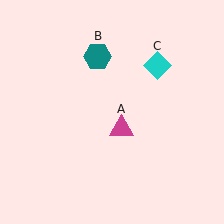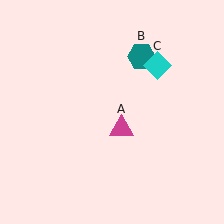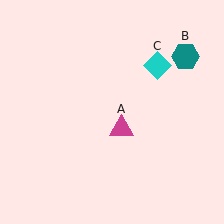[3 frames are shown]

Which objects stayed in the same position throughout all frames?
Magenta triangle (object A) and cyan diamond (object C) remained stationary.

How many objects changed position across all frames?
1 object changed position: teal hexagon (object B).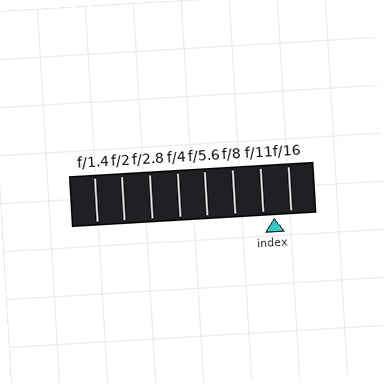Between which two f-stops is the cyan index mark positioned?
The index mark is between f/11 and f/16.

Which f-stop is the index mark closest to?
The index mark is closest to f/11.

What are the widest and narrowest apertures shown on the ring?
The widest aperture shown is f/1.4 and the narrowest is f/16.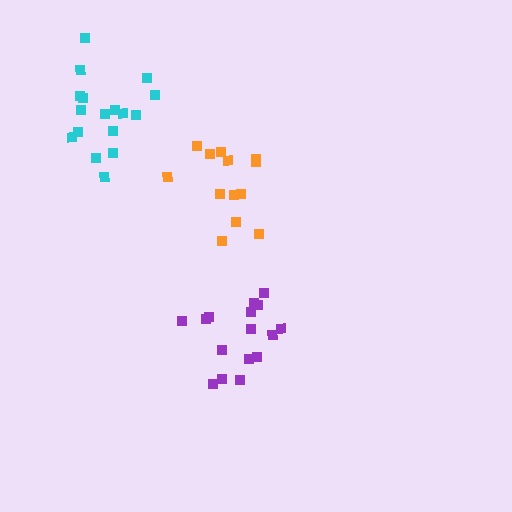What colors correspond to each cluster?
The clusters are colored: orange, cyan, purple.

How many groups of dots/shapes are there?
There are 3 groups.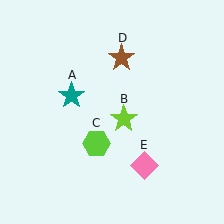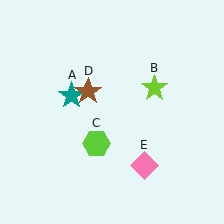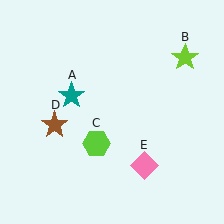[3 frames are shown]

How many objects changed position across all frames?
2 objects changed position: lime star (object B), brown star (object D).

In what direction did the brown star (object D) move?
The brown star (object D) moved down and to the left.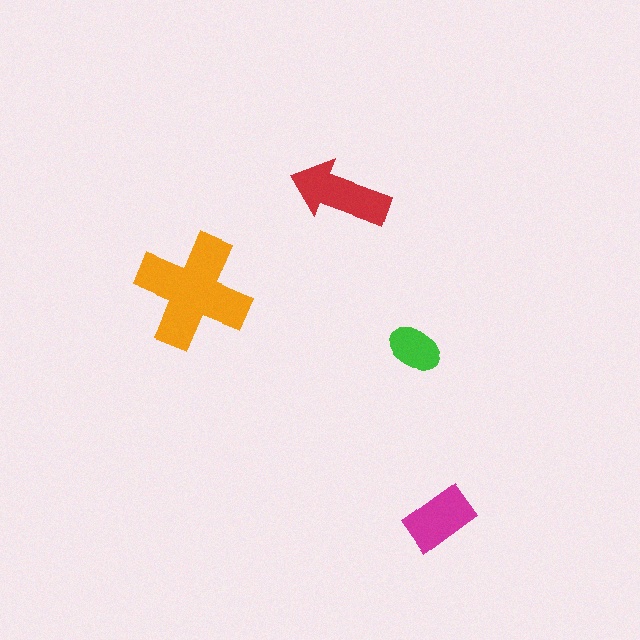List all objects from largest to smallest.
The orange cross, the red arrow, the magenta rectangle, the green ellipse.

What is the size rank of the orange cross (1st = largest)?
1st.